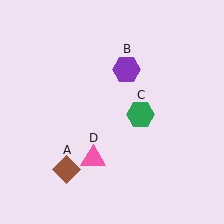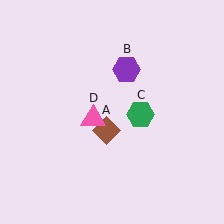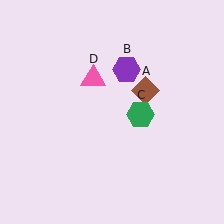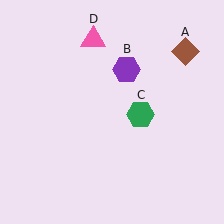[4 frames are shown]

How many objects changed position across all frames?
2 objects changed position: brown diamond (object A), pink triangle (object D).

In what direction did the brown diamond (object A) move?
The brown diamond (object A) moved up and to the right.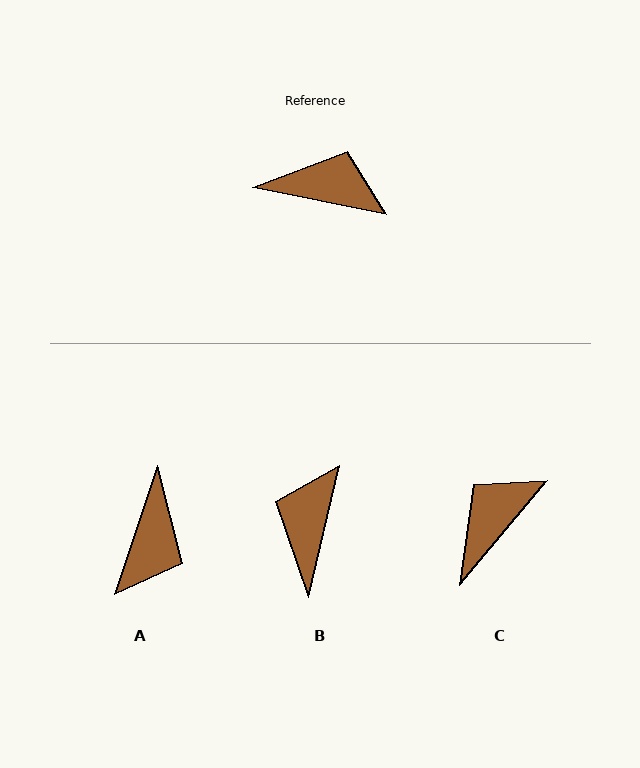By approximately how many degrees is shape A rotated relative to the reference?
Approximately 97 degrees clockwise.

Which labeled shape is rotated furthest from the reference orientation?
A, about 97 degrees away.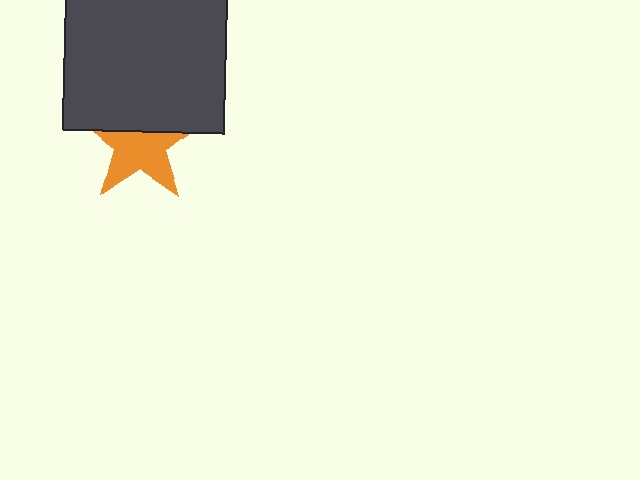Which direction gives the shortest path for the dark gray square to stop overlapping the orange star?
Moving up gives the shortest separation.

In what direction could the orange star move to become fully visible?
The orange star could move down. That would shift it out from behind the dark gray square entirely.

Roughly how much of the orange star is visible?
About half of it is visible (roughly 60%).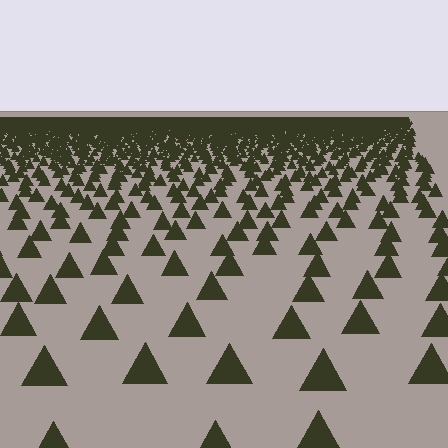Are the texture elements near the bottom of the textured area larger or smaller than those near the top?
Larger. Near the bottom, elements are closer to the viewer and appear at a bigger on-screen size.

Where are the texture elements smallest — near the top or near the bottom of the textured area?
Near the top.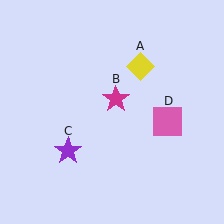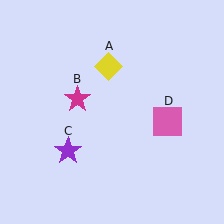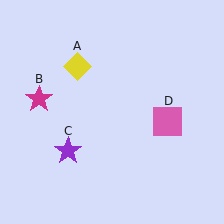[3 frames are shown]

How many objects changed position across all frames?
2 objects changed position: yellow diamond (object A), magenta star (object B).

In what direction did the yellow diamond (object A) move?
The yellow diamond (object A) moved left.